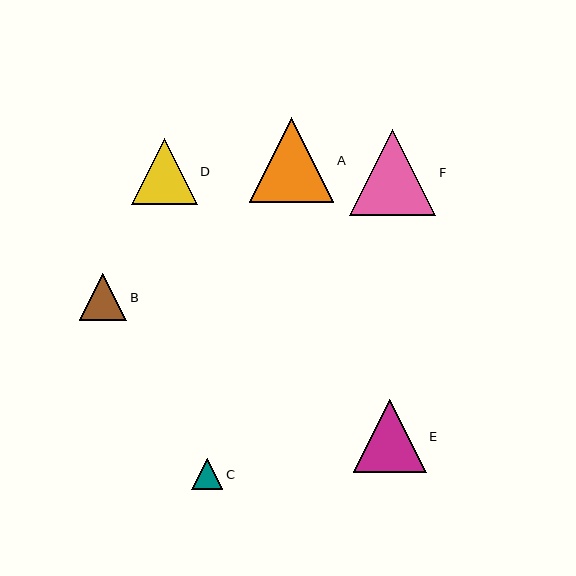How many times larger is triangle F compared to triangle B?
Triangle F is approximately 1.8 times the size of triangle B.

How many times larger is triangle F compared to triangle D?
Triangle F is approximately 1.3 times the size of triangle D.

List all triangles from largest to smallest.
From largest to smallest: F, A, E, D, B, C.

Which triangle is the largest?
Triangle F is the largest with a size of approximately 86 pixels.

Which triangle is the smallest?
Triangle C is the smallest with a size of approximately 31 pixels.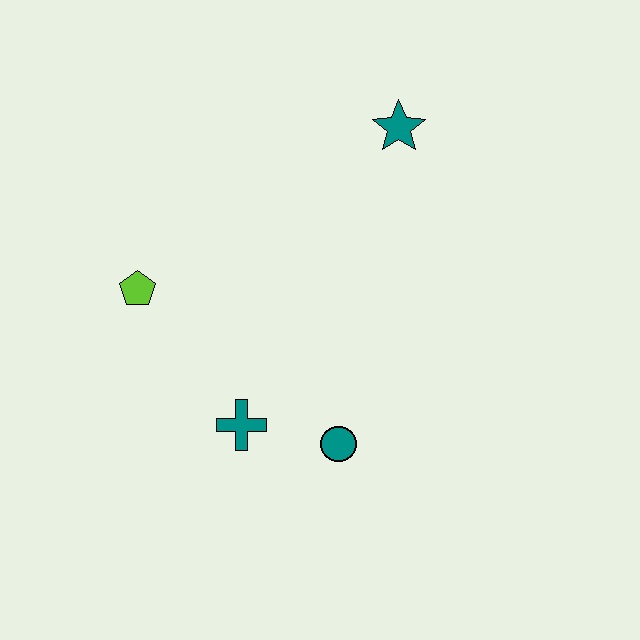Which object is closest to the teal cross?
The teal circle is closest to the teal cross.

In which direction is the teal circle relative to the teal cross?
The teal circle is to the right of the teal cross.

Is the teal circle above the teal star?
No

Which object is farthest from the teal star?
The teal cross is farthest from the teal star.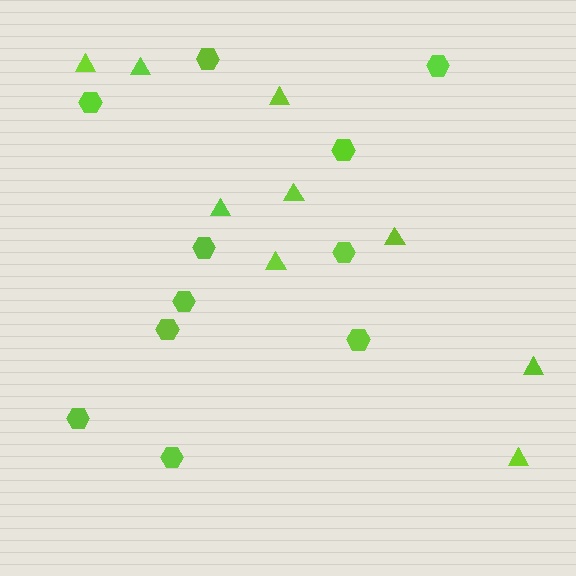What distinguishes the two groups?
There are 2 groups: one group of triangles (9) and one group of hexagons (11).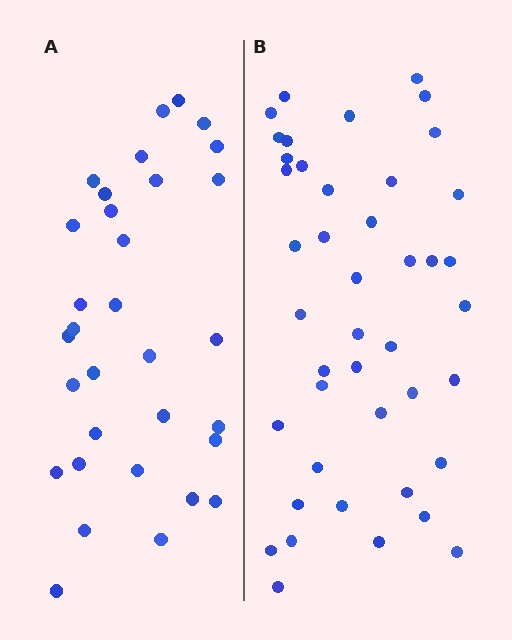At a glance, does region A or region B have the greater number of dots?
Region B (the right region) has more dots.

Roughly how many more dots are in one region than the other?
Region B has roughly 12 or so more dots than region A.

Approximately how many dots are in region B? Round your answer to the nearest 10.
About 40 dots. (The exact count is 43, which rounds to 40.)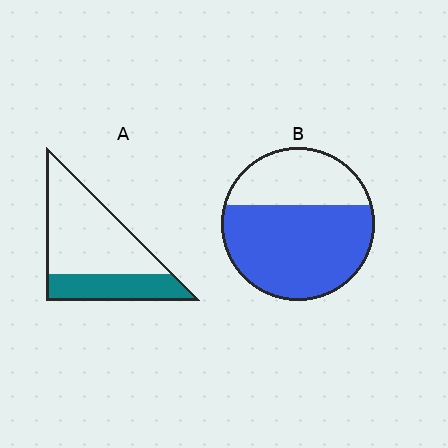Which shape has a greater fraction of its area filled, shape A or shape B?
Shape B.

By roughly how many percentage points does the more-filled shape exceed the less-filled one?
By roughly 35 percentage points (B over A).